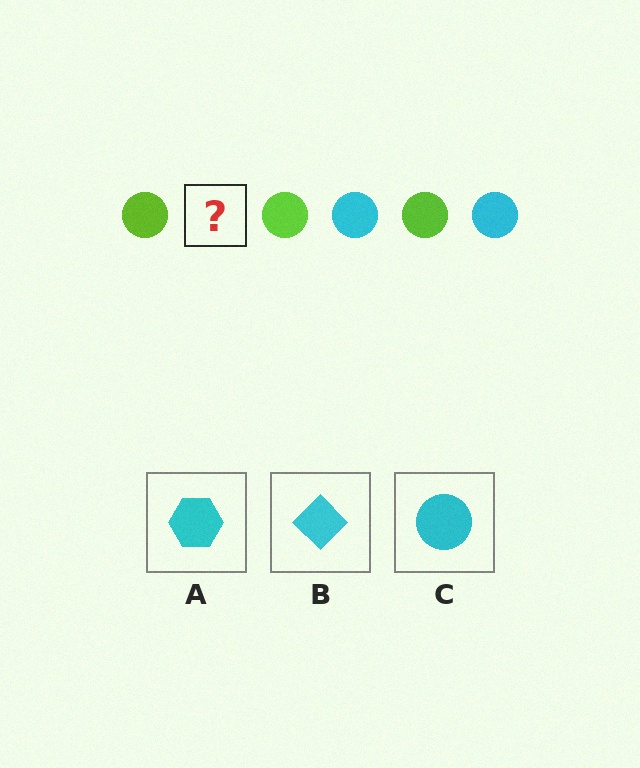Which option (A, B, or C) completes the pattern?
C.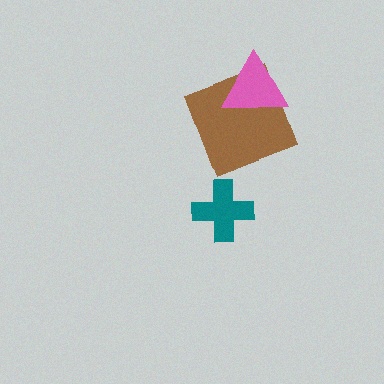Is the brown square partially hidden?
Yes, it is partially covered by another shape.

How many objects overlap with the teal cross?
0 objects overlap with the teal cross.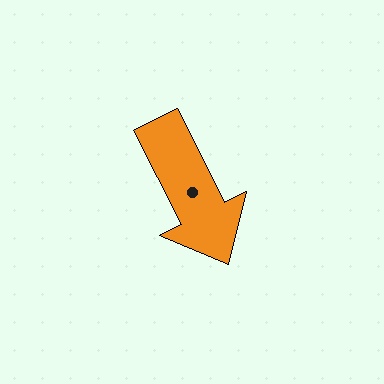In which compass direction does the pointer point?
Southeast.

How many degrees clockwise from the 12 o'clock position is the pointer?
Approximately 153 degrees.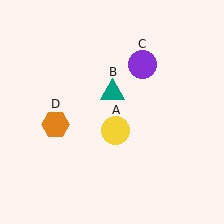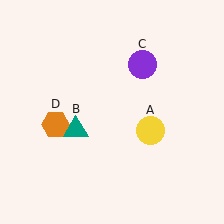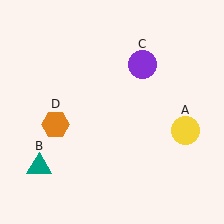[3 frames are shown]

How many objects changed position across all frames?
2 objects changed position: yellow circle (object A), teal triangle (object B).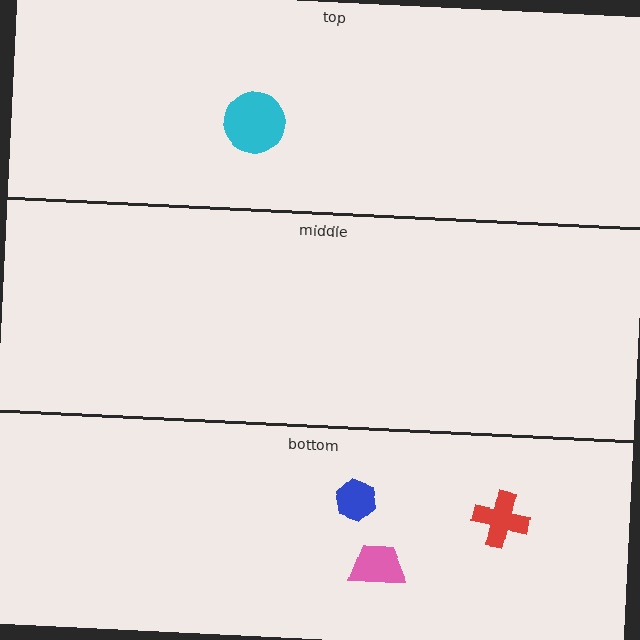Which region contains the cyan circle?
The top region.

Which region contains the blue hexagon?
The bottom region.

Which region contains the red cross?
The bottom region.